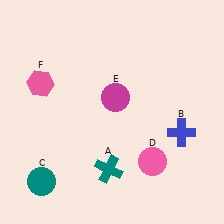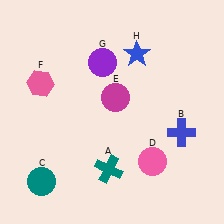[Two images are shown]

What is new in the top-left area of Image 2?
A purple circle (G) was added in the top-left area of Image 2.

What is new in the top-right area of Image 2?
A blue star (H) was added in the top-right area of Image 2.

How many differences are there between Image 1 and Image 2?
There are 2 differences between the two images.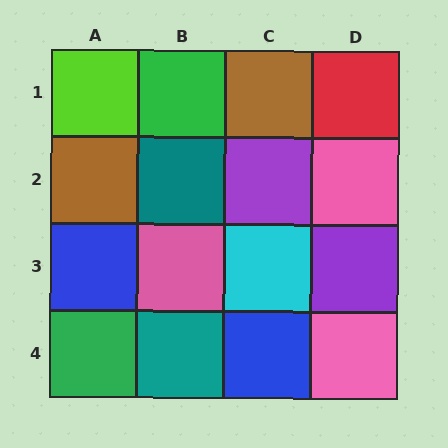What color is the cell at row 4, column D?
Pink.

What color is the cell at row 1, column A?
Lime.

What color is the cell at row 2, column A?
Brown.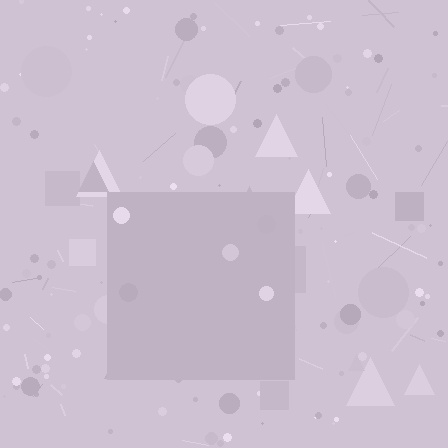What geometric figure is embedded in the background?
A square is embedded in the background.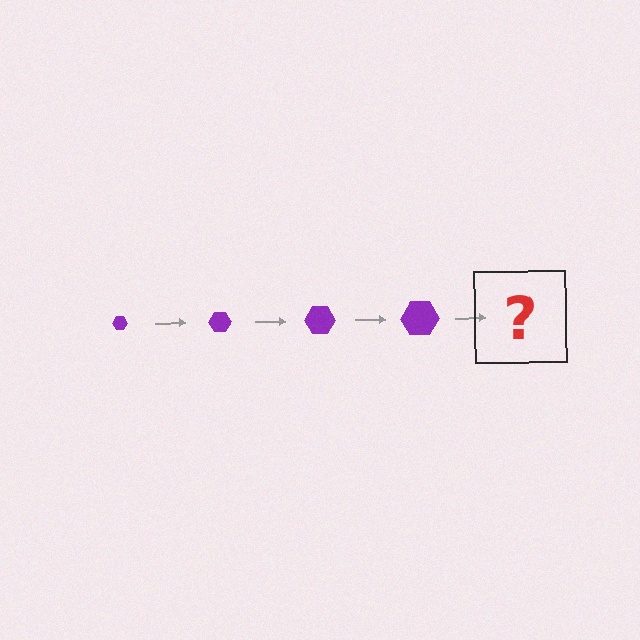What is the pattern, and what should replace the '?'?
The pattern is that the hexagon gets progressively larger each step. The '?' should be a purple hexagon, larger than the previous one.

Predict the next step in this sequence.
The next step is a purple hexagon, larger than the previous one.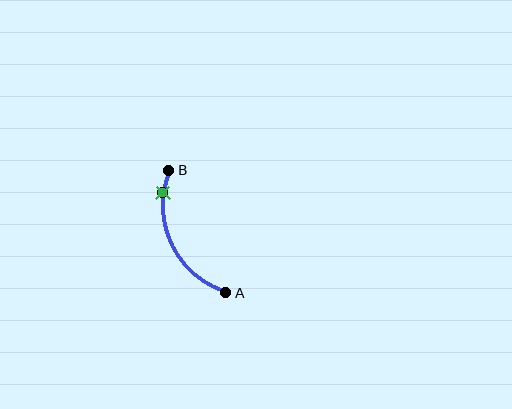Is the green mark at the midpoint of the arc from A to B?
No. The green mark lies on the arc but is closer to endpoint B. The arc midpoint would be at the point on the curve equidistant along the arc from both A and B.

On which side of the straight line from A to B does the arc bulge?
The arc bulges to the left of the straight line connecting A and B.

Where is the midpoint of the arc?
The arc midpoint is the point on the curve farthest from the straight line joining A and B. It sits to the left of that line.